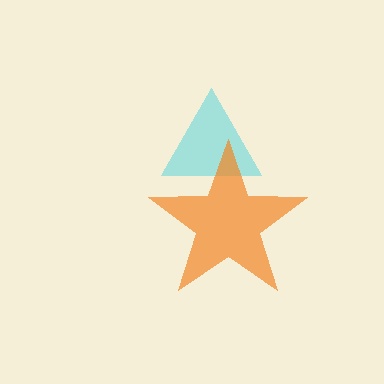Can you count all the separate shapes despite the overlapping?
Yes, there are 2 separate shapes.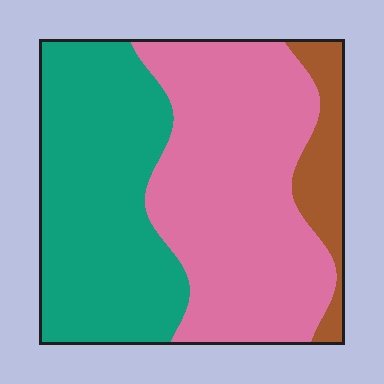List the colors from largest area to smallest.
From largest to smallest: pink, teal, brown.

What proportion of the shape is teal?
Teal covers 41% of the shape.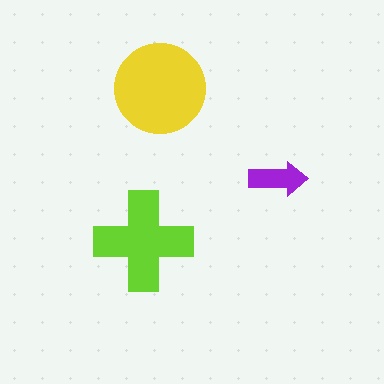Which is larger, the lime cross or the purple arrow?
The lime cross.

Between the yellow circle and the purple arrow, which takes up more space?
The yellow circle.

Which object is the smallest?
The purple arrow.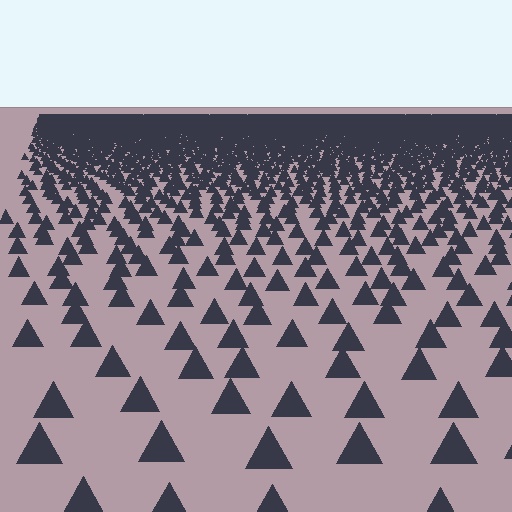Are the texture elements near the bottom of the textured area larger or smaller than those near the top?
Larger. Near the bottom, elements are closer to the viewer and appear at a bigger on-screen size.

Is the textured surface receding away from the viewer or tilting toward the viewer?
The surface is receding away from the viewer. Texture elements get smaller and denser toward the top.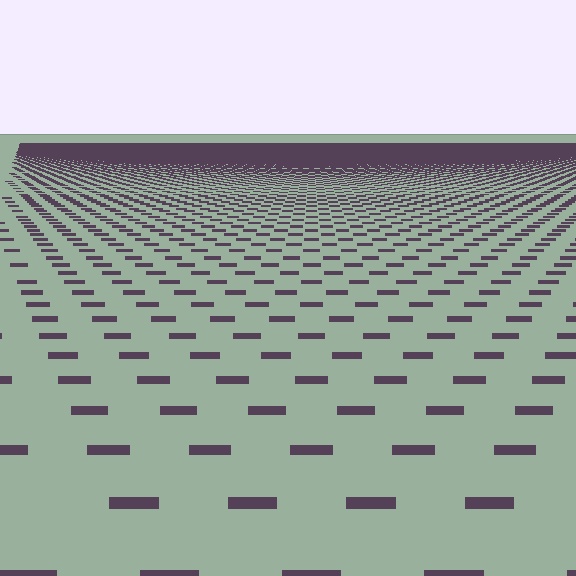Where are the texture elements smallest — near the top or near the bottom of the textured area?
Near the top.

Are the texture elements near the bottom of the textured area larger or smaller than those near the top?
Larger. Near the bottom, elements are closer to the viewer and appear at a bigger on-screen size.